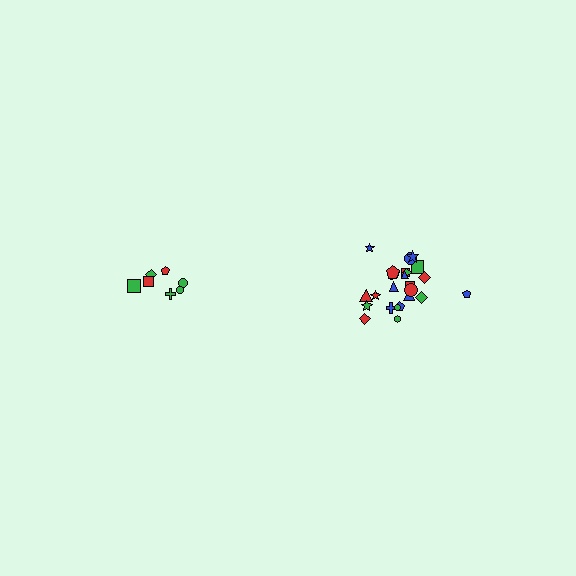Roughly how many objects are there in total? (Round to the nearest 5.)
Roughly 30 objects in total.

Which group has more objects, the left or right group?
The right group.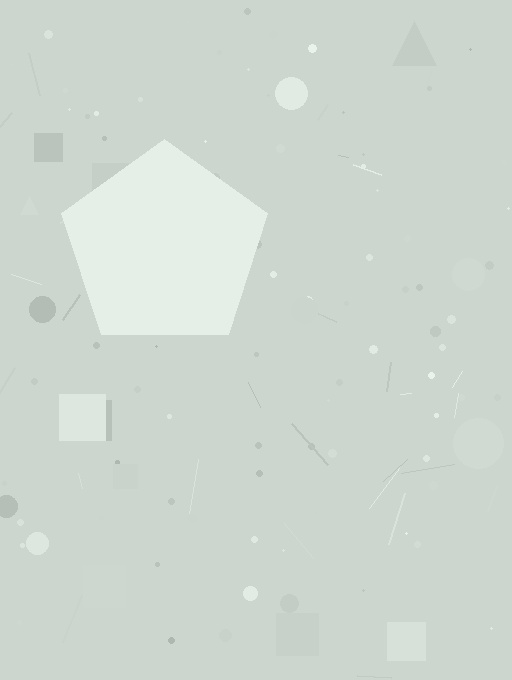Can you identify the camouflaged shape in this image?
The camouflaged shape is a pentagon.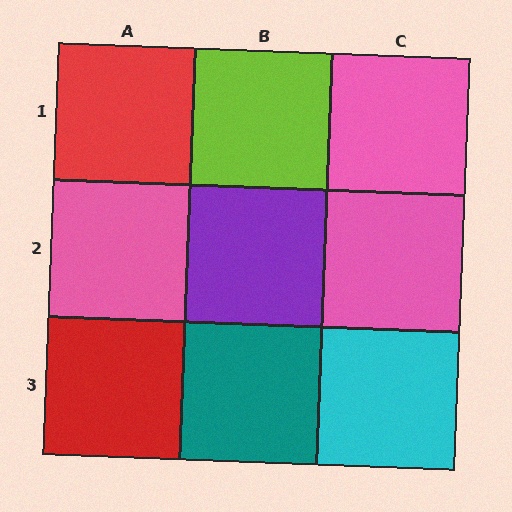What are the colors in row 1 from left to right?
Red, lime, pink.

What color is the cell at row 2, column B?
Purple.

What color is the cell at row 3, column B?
Teal.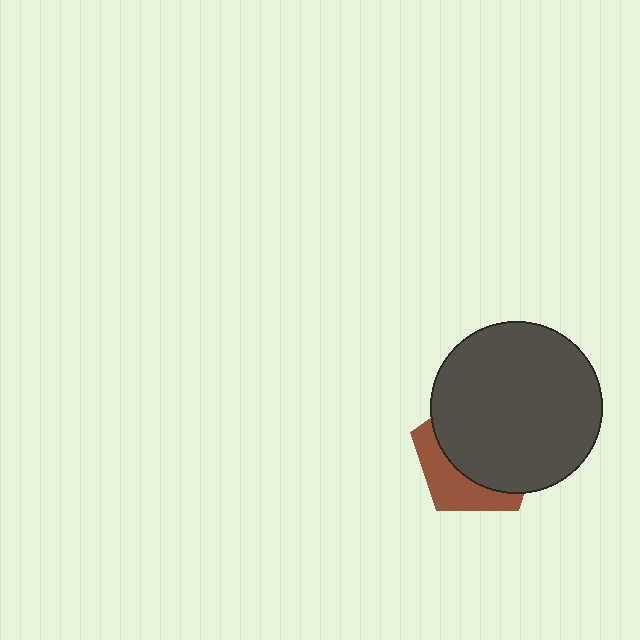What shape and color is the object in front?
The object in front is a dark gray circle.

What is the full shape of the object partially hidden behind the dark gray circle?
The partially hidden object is a brown pentagon.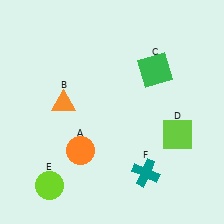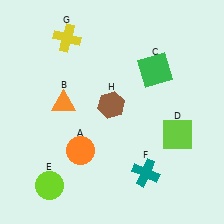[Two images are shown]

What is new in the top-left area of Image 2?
A yellow cross (G) was added in the top-left area of Image 2.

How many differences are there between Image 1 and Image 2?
There are 2 differences between the two images.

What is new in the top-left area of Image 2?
A brown hexagon (H) was added in the top-left area of Image 2.